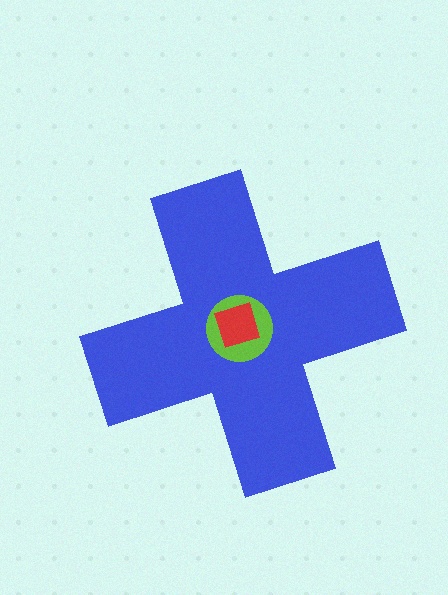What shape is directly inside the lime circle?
The red diamond.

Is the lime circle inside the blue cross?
Yes.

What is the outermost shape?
The blue cross.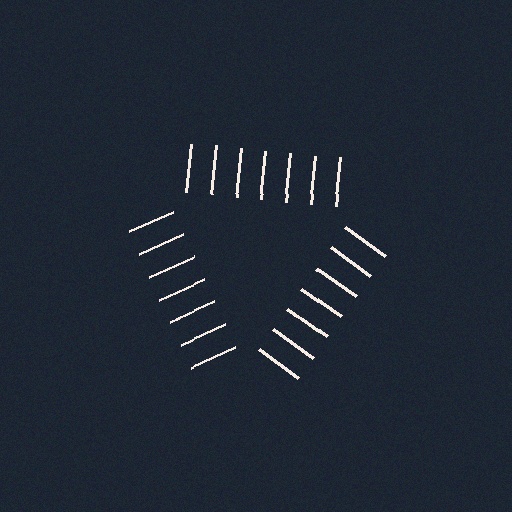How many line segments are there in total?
21 — 7 along each of the 3 edges.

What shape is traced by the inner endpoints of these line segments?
An illusory triangle — the line segments terminate on its edges but no continuous stroke is drawn.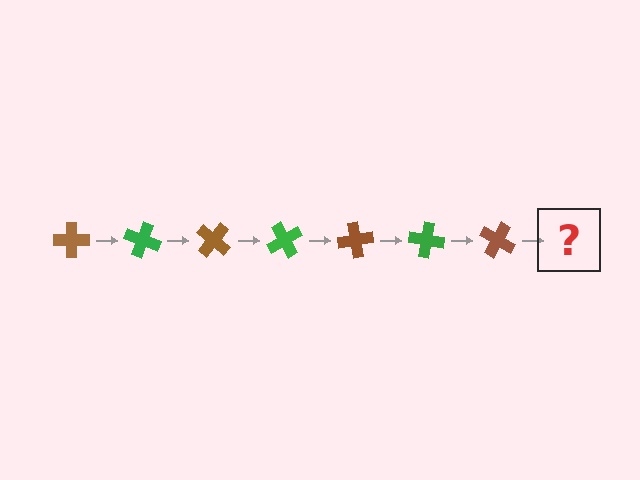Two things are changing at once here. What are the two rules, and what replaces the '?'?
The two rules are that it rotates 20 degrees each step and the color cycles through brown and green. The '?' should be a green cross, rotated 140 degrees from the start.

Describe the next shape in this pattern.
It should be a green cross, rotated 140 degrees from the start.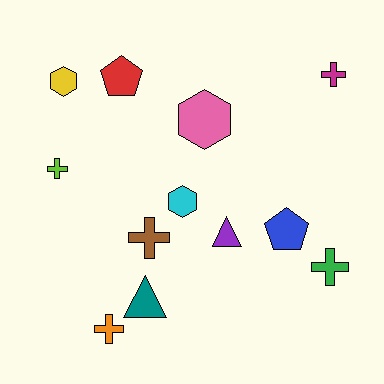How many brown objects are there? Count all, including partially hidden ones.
There is 1 brown object.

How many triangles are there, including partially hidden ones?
There are 2 triangles.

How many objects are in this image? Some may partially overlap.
There are 12 objects.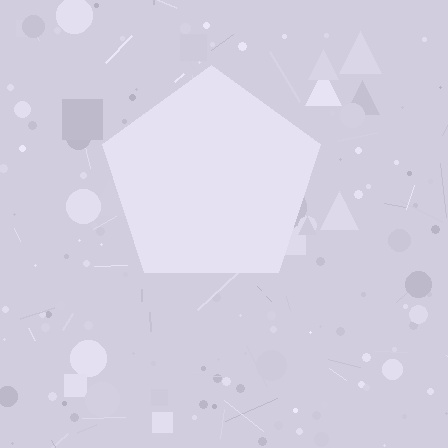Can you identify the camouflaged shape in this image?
The camouflaged shape is a pentagon.